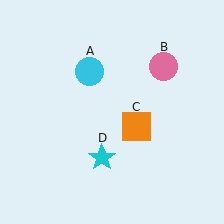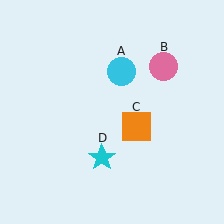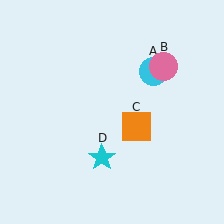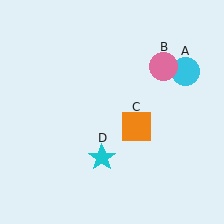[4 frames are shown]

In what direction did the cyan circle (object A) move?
The cyan circle (object A) moved right.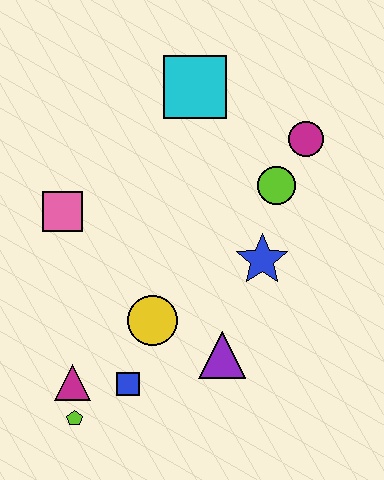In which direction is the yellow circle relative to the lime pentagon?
The yellow circle is above the lime pentagon.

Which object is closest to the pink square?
The yellow circle is closest to the pink square.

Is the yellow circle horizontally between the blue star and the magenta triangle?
Yes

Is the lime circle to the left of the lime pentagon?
No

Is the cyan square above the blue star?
Yes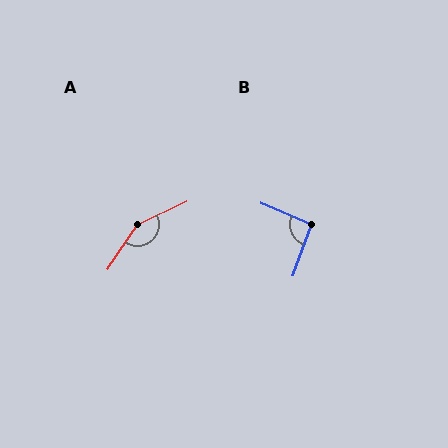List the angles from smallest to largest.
B (93°), A (149°).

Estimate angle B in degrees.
Approximately 93 degrees.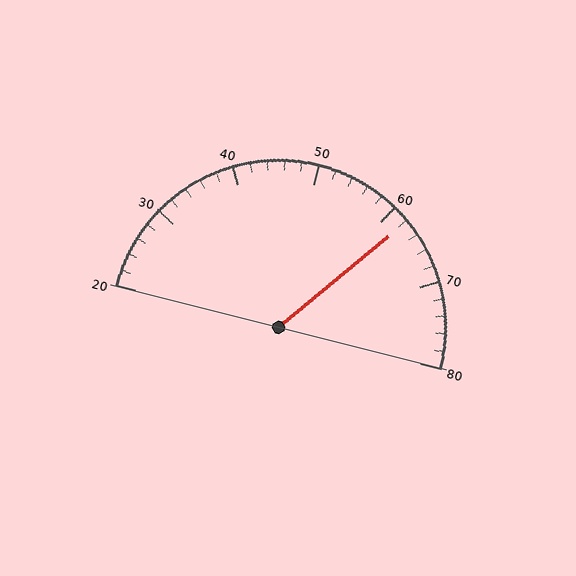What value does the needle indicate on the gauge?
The needle indicates approximately 62.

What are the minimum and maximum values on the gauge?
The gauge ranges from 20 to 80.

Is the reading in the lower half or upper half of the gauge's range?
The reading is in the upper half of the range (20 to 80).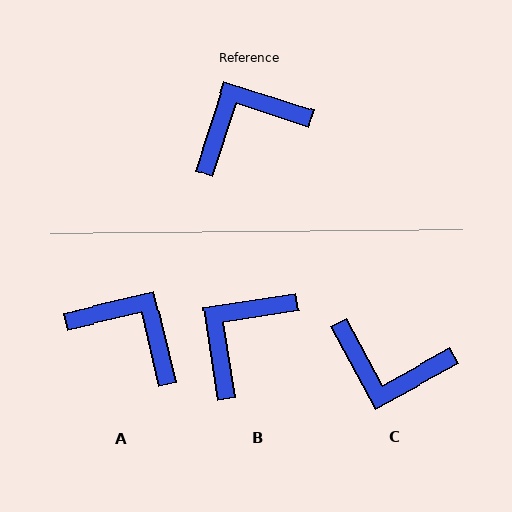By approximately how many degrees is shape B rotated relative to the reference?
Approximately 26 degrees counter-clockwise.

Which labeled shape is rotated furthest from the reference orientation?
C, about 136 degrees away.